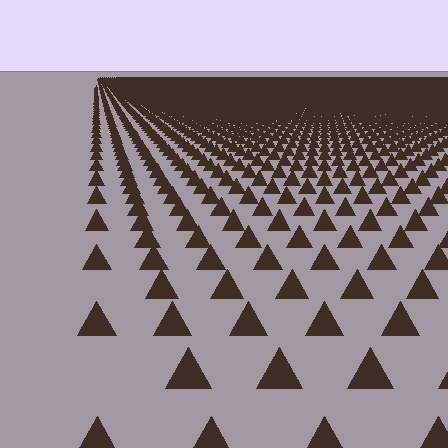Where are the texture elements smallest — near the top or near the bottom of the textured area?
Near the top.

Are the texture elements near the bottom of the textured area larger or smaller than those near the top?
Larger. Near the bottom, elements are closer to the viewer and appear at a bigger on-screen size.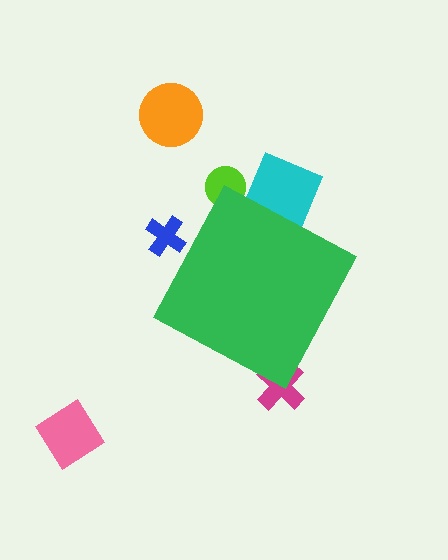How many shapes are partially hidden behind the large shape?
4 shapes are partially hidden.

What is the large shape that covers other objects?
A green diamond.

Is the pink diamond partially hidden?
No, the pink diamond is fully visible.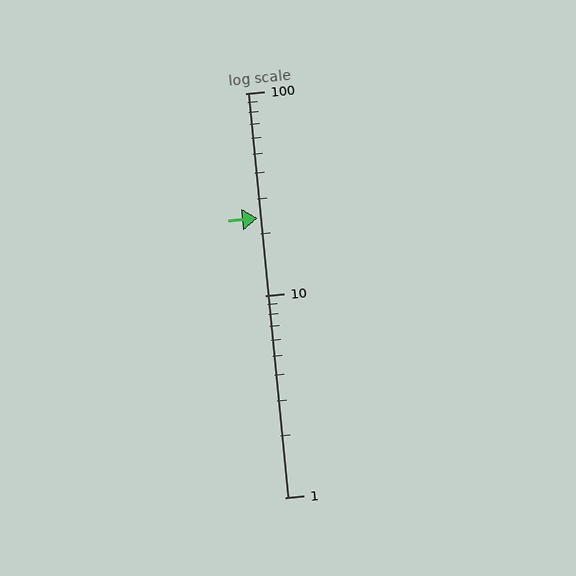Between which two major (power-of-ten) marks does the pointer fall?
The pointer is between 10 and 100.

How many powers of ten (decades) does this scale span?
The scale spans 2 decades, from 1 to 100.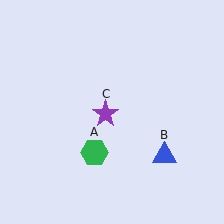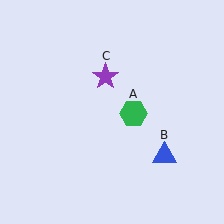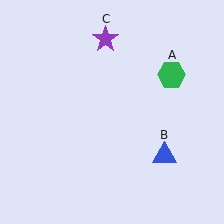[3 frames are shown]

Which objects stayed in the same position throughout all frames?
Blue triangle (object B) remained stationary.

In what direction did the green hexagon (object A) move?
The green hexagon (object A) moved up and to the right.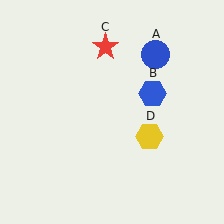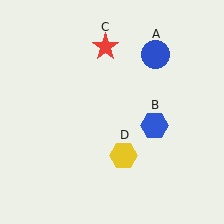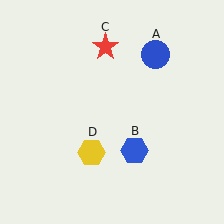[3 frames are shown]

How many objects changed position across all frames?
2 objects changed position: blue hexagon (object B), yellow hexagon (object D).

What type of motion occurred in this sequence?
The blue hexagon (object B), yellow hexagon (object D) rotated clockwise around the center of the scene.